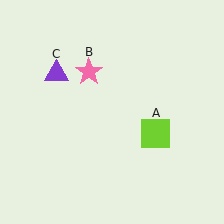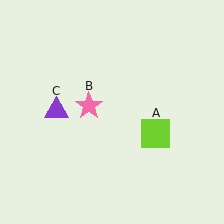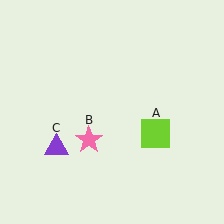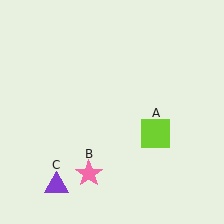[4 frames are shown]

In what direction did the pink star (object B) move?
The pink star (object B) moved down.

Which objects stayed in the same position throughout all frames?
Lime square (object A) remained stationary.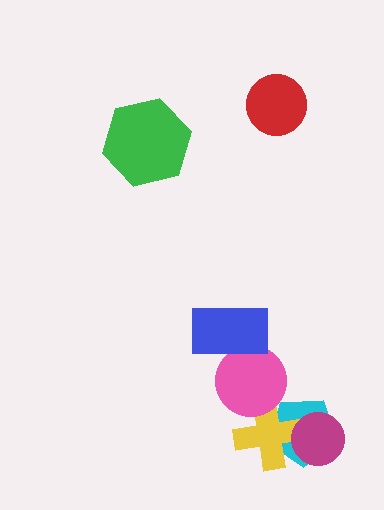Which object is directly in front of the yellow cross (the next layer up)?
The pink circle is directly in front of the yellow cross.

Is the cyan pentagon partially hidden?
Yes, it is partially covered by another shape.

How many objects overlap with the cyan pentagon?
2 objects overlap with the cyan pentagon.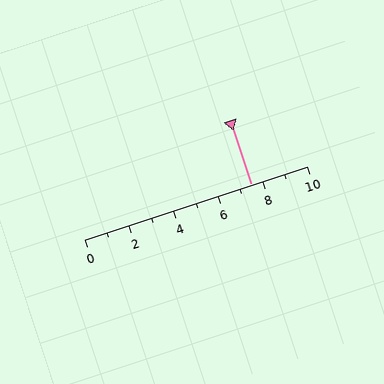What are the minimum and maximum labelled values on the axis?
The axis runs from 0 to 10.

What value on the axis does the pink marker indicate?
The marker indicates approximately 7.5.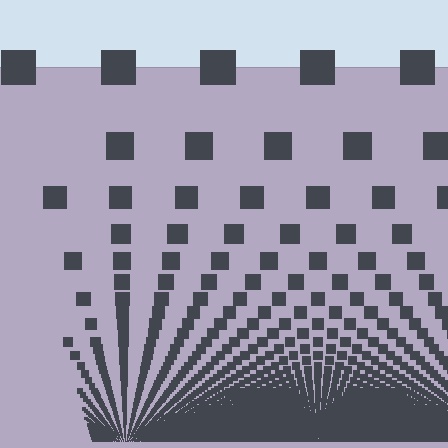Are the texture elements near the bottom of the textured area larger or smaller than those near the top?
Smaller. The gradient is inverted — elements near the bottom are smaller and denser.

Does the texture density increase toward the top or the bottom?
Density increases toward the bottom.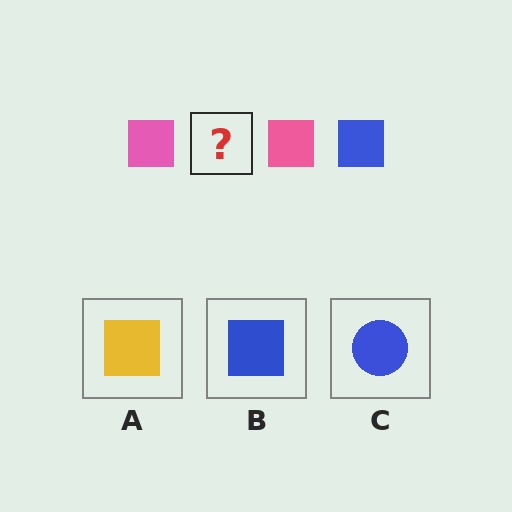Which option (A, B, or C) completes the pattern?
B.